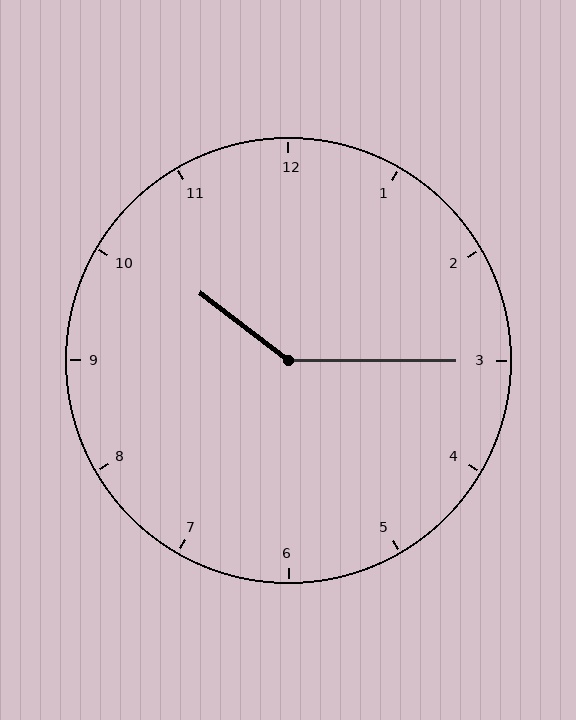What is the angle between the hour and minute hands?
Approximately 142 degrees.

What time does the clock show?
10:15.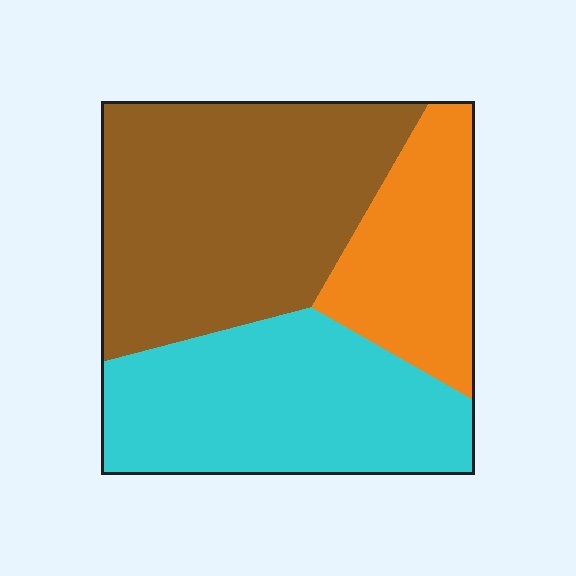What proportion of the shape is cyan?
Cyan covers about 35% of the shape.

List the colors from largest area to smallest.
From largest to smallest: brown, cyan, orange.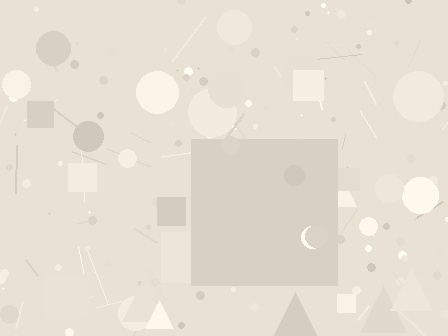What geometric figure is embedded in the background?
A square is embedded in the background.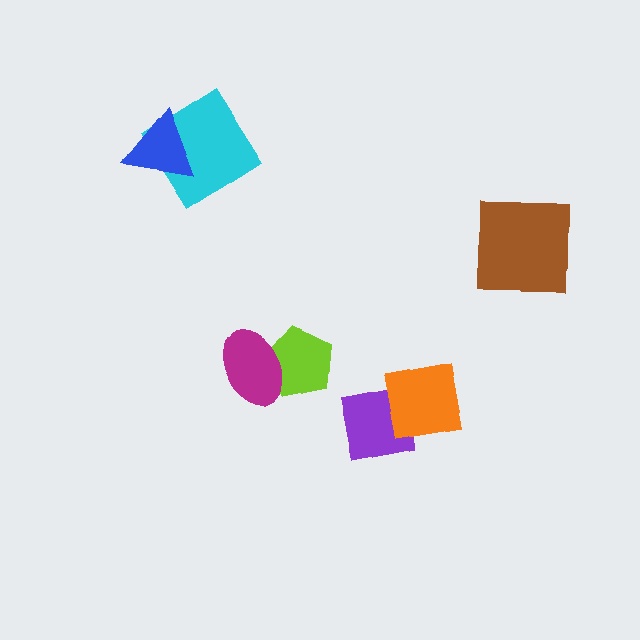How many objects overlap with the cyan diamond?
1 object overlaps with the cyan diamond.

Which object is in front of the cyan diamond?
The blue triangle is in front of the cyan diamond.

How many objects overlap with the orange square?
1 object overlaps with the orange square.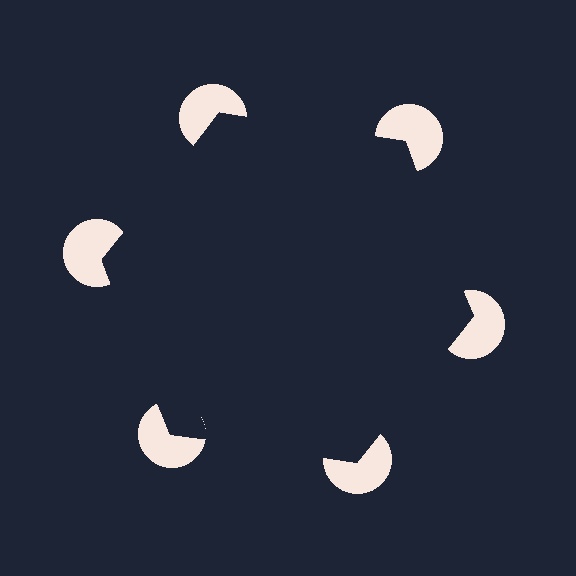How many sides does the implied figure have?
6 sides.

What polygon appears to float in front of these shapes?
An illusory hexagon — its edges are inferred from the aligned wedge cuts in the pac-man discs, not physically drawn.